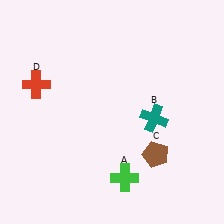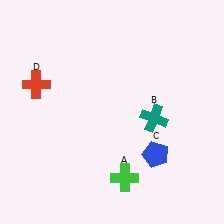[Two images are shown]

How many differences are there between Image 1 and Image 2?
There is 1 difference between the two images.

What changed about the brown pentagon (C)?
In Image 1, C is brown. In Image 2, it changed to blue.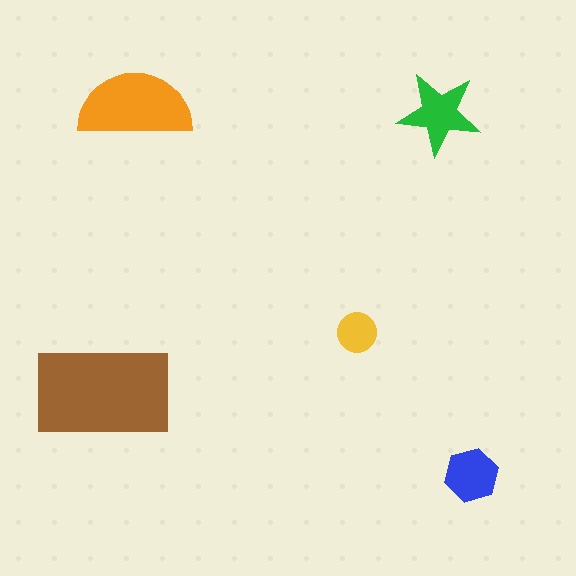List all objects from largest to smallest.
The brown rectangle, the orange semicircle, the green star, the blue hexagon, the yellow circle.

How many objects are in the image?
There are 5 objects in the image.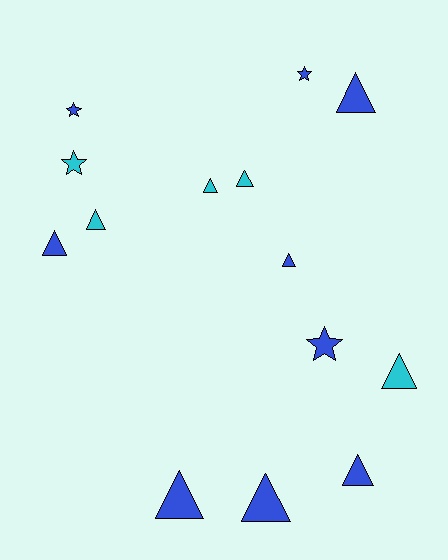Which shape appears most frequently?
Triangle, with 10 objects.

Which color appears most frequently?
Blue, with 9 objects.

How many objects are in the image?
There are 14 objects.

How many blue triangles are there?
There are 6 blue triangles.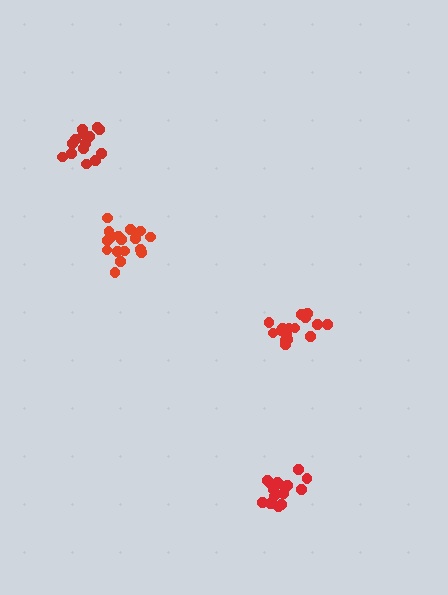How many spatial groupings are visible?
There are 4 spatial groupings.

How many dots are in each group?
Group 1: 17 dots, Group 2: 14 dots, Group 3: 17 dots, Group 4: 15 dots (63 total).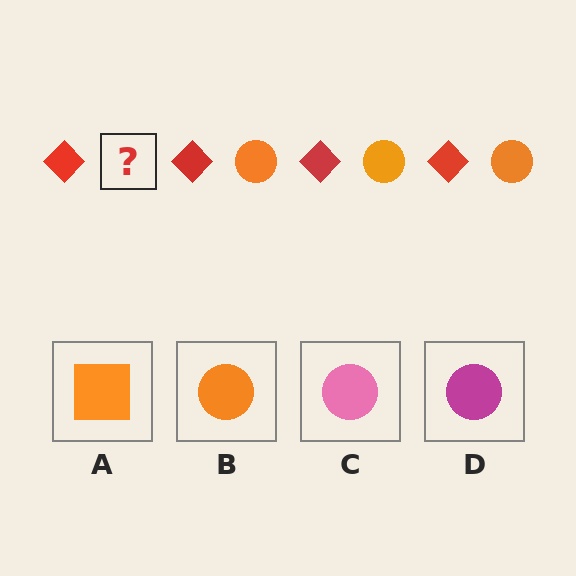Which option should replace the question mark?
Option B.